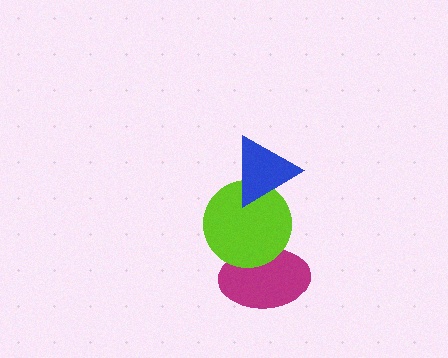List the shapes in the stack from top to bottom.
From top to bottom: the blue triangle, the lime circle, the magenta ellipse.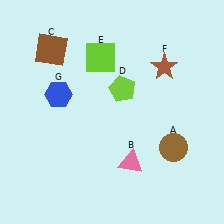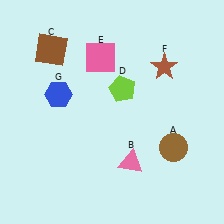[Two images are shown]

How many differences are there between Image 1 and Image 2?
There is 1 difference between the two images.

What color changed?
The square (E) changed from lime in Image 1 to pink in Image 2.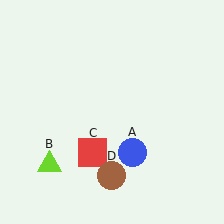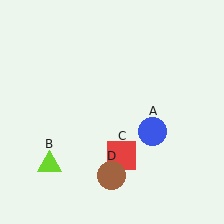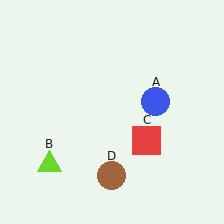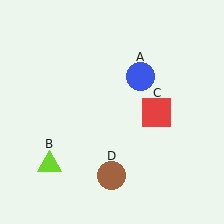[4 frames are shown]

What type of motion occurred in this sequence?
The blue circle (object A), red square (object C) rotated counterclockwise around the center of the scene.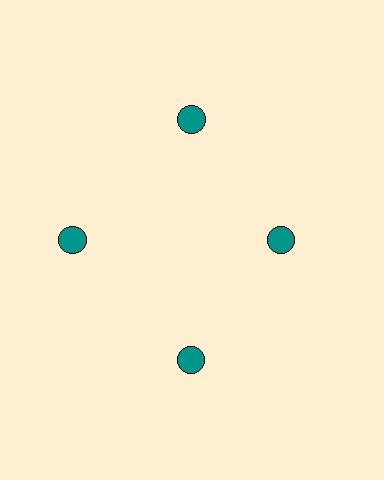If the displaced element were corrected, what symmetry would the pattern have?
It would have 4-fold rotational symmetry — the pattern would map onto itself every 90 degrees.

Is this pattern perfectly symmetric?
No. The 4 teal circles are arranged in a ring, but one element near the 3 o'clock position is pulled inward toward the center, breaking the 4-fold rotational symmetry.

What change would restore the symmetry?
The symmetry would be restored by moving it outward, back onto the ring so that all 4 circles sit at equal angles and equal distance from the center.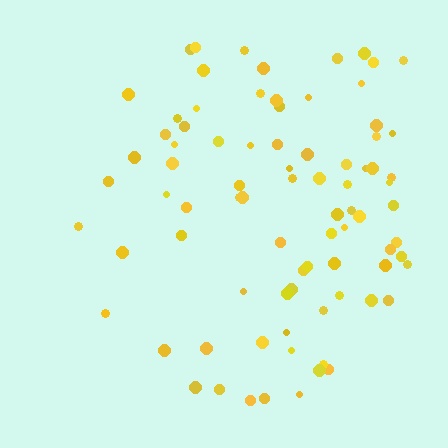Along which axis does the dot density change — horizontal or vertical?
Horizontal.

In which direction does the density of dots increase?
From left to right, with the right side densest.